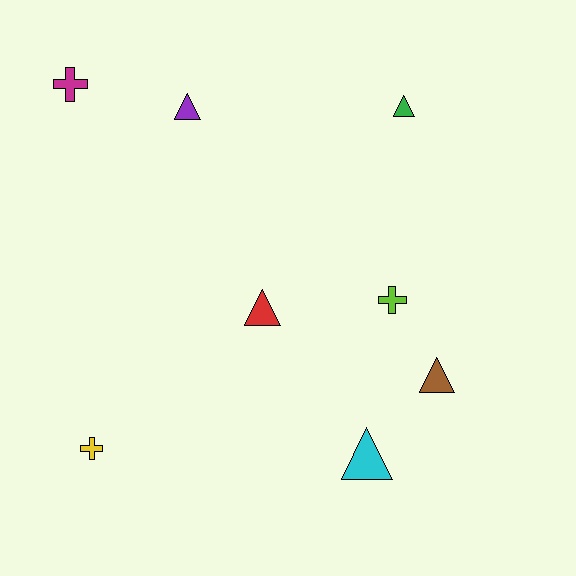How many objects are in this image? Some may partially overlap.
There are 8 objects.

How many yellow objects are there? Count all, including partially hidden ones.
There is 1 yellow object.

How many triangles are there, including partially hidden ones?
There are 5 triangles.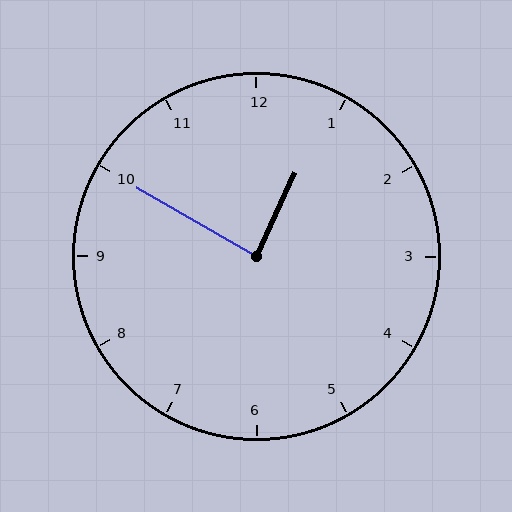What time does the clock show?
12:50.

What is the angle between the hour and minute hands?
Approximately 85 degrees.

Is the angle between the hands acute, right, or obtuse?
It is right.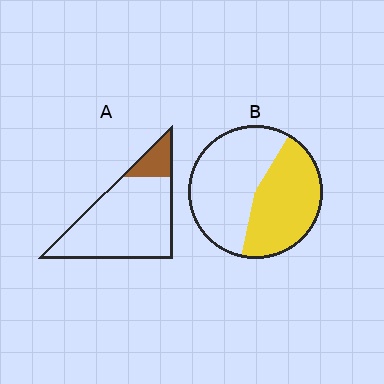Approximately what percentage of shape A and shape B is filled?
A is approximately 15% and B is approximately 45%.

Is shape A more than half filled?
No.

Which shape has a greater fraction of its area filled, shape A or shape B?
Shape B.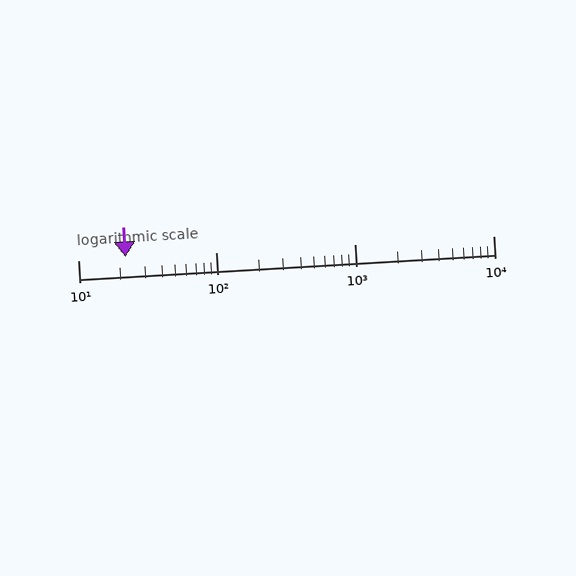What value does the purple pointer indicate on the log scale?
The pointer indicates approximately 22.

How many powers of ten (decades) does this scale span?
The scale spans 3 decades, from 10 to 10000.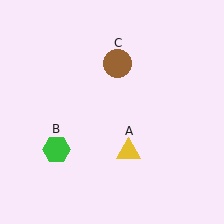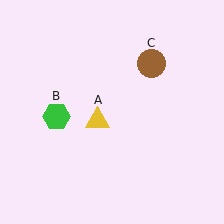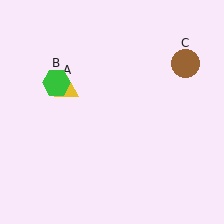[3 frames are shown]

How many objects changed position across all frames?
3 objects changed position: yellow triangle (object A), green hexagon (object B), brown circle (object C).